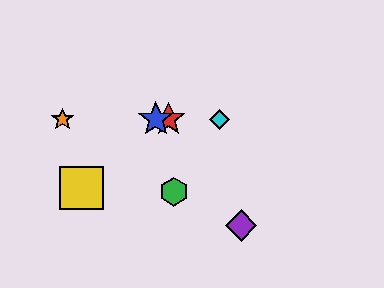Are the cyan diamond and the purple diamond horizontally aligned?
No, the cyan diamond is at y≈119 and the purple diamond is at y≈226.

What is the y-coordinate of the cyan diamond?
The cyan diamond is at y≈119.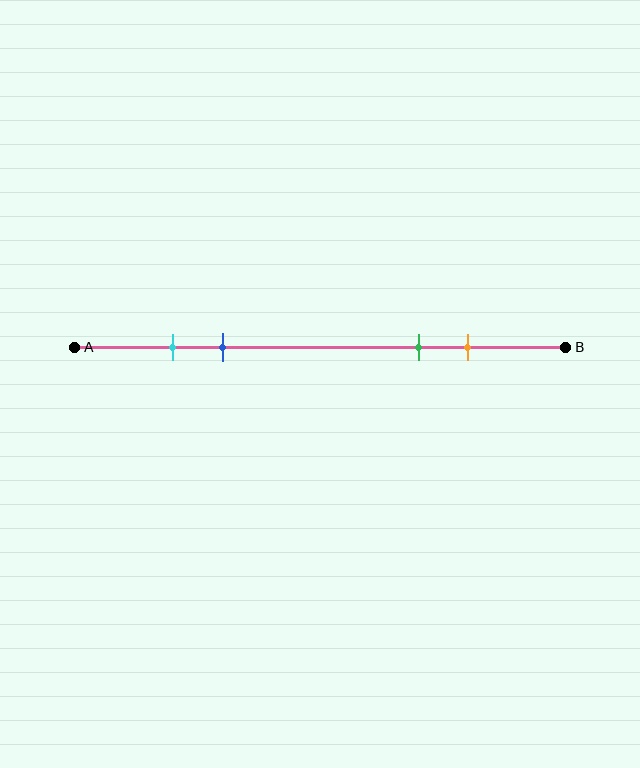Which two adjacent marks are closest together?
The cyan and blue marks are the closest adjacent pair.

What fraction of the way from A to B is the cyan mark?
The cyan mark is approximately 20% (0.2) of the way from A to B.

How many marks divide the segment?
There are 4 marks dividing the segment.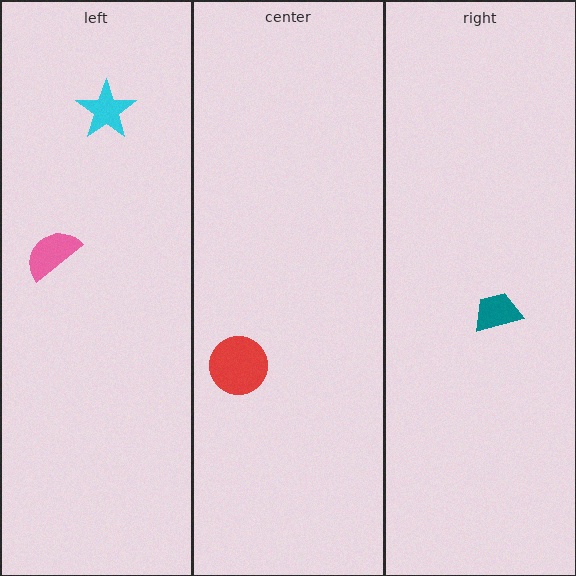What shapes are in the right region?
The teal trapezoid.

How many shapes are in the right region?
1.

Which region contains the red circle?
The center region.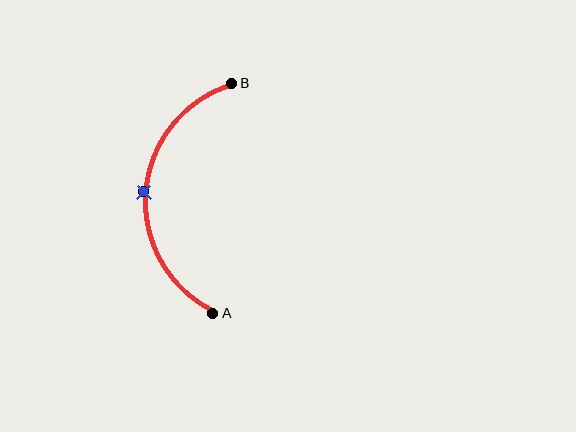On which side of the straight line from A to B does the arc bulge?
The arc bulges to the left of the straight line connecting A and B.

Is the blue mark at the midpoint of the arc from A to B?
Yes. The blue mark lies on the arc at equal arc-length from both A and B — it is the arc midpoint.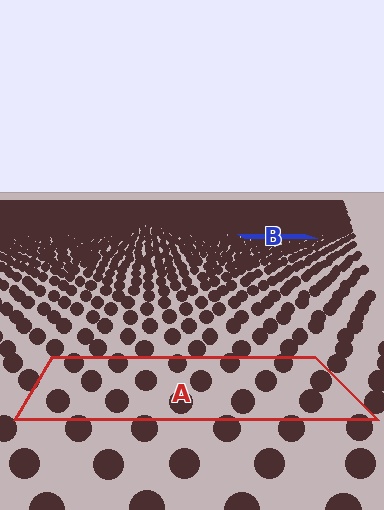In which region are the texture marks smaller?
The texture marks are smaller in region B, because it is farther away.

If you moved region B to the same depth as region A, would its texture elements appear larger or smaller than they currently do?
They would appear larger. At a closer depth, the same texture elements are projected at a bigger on-screen size.